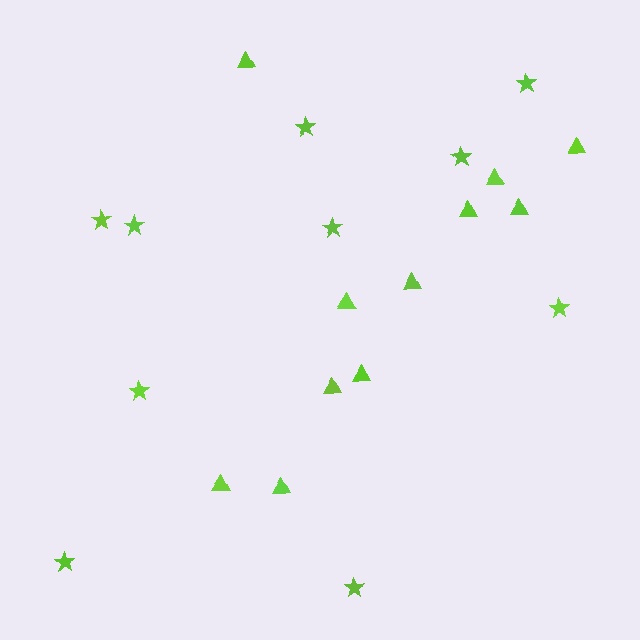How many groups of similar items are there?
There are 2 groups: one group of stars (10) and one group of triangles (11).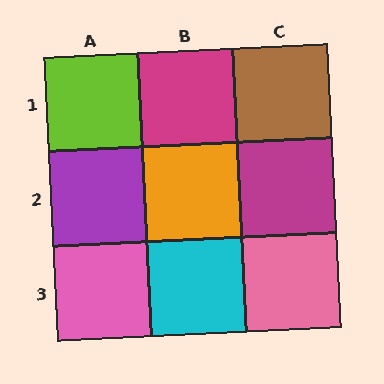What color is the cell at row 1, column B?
Magenta.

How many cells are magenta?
2 cells are magenta.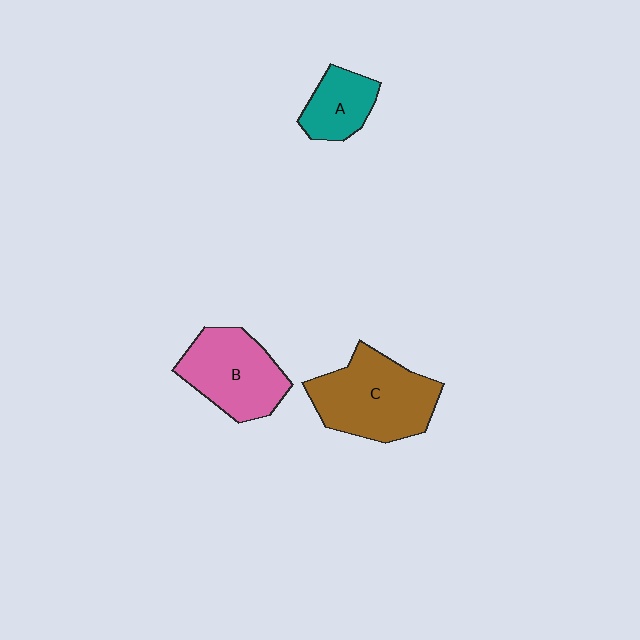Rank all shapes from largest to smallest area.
From largest to smallest: C (brown), B (pink), A (teal).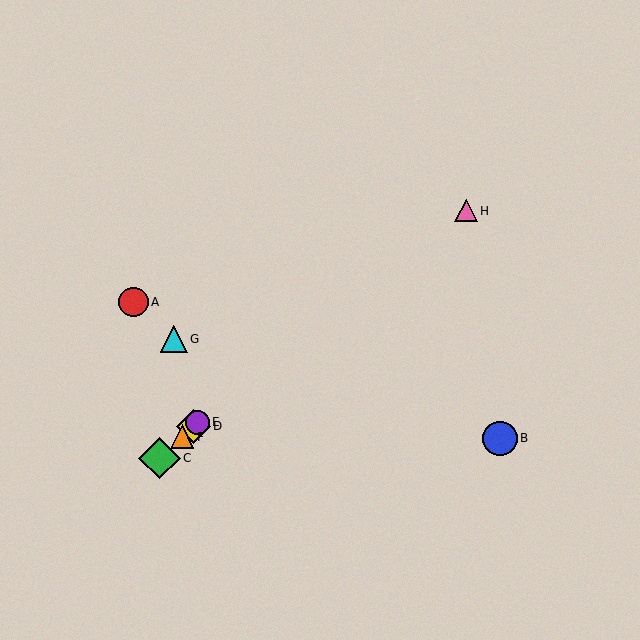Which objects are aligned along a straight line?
Objects C, D, E, F are aligned along a straight line.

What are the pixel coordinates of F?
Object F is at (182, 437).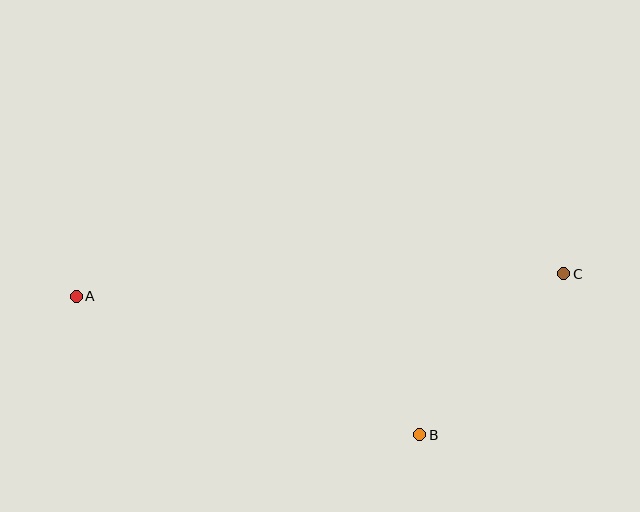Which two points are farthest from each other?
Points A and C are farthest from each other.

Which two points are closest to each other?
Points B and C are closest to each other.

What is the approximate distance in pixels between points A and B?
The distance between A and B is approximately 371 pixels.